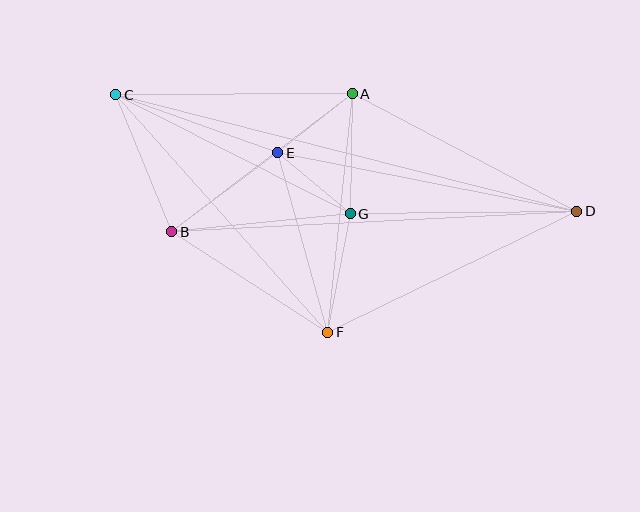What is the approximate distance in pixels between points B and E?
The distance between B and E is approximately 132 pixels.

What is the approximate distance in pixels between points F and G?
The distance between F and G is approximately 121 pixels.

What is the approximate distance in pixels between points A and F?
The distance between A and F is approximately 240 pixels.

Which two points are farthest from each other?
Points C and D are farthest from each other.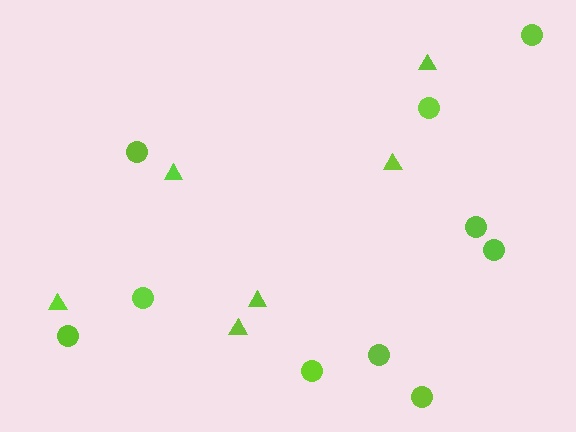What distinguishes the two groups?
There are 2 groups: one group of circles (10) and one group of triangles (6).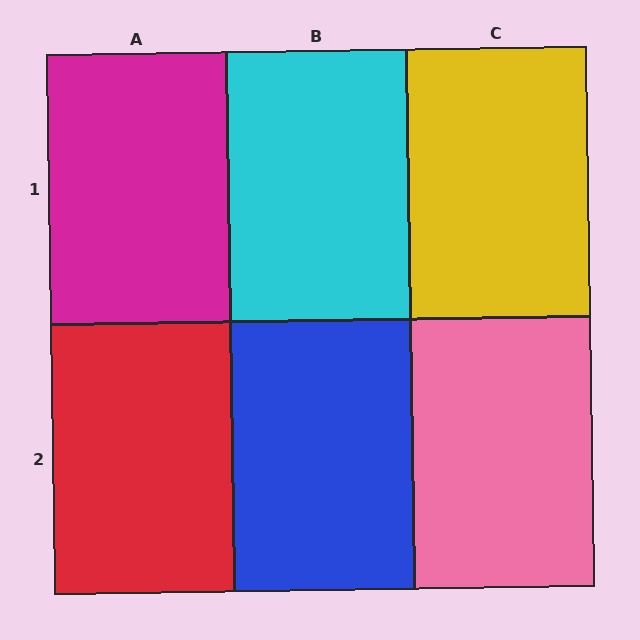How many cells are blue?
1 cell is blue.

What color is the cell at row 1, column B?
Cyan.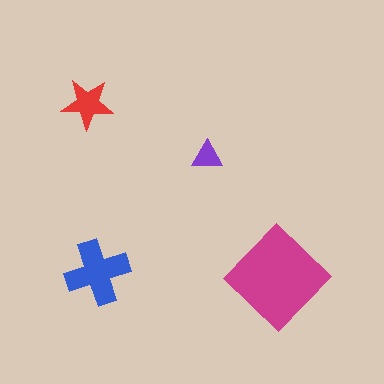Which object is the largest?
The magenta diamond.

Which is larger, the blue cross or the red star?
The blue cross.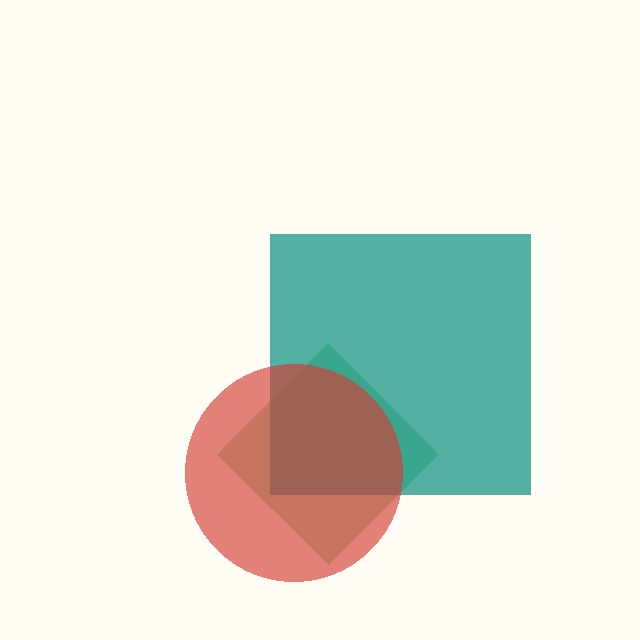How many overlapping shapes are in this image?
There are 3 overlapping shapes in the image.